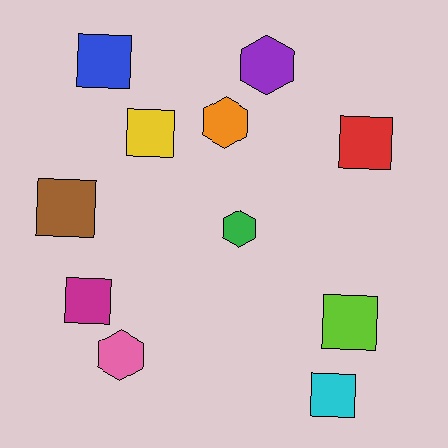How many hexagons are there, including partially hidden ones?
There are 4 hexagons.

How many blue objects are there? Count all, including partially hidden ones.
There is 1 blue object.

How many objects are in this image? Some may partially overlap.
There are 11 objects.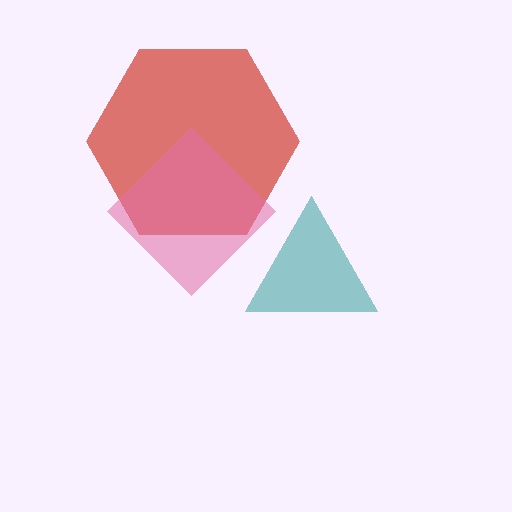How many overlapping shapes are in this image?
There are 3 overlapping shapes in the image.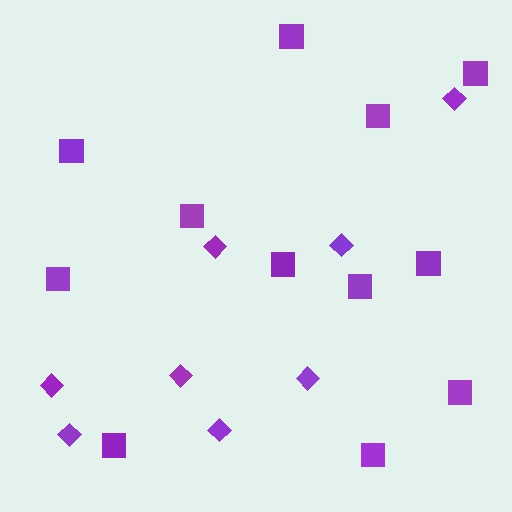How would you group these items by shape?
There are 2 groups: one group of squares (12) and one group of diamonds (8).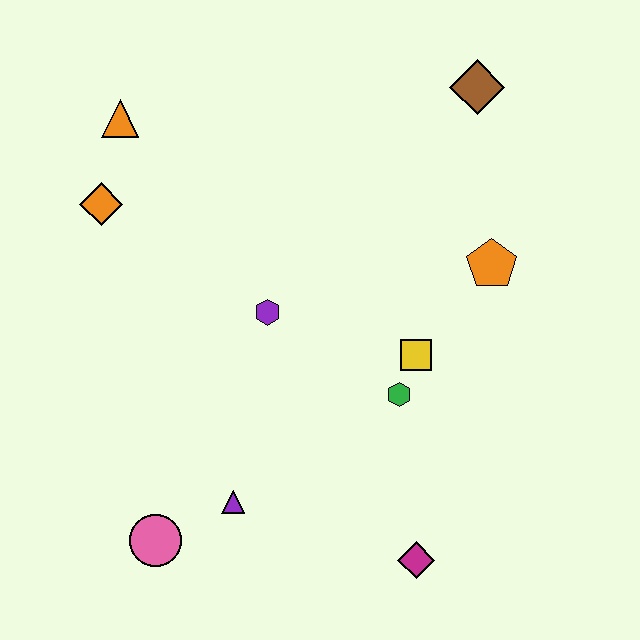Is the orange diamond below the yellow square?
No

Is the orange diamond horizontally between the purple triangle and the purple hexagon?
No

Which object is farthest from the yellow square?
The orange triangle is farthest from the yellow square.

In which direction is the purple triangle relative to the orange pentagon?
The purple triangle is to the left of the orange pentagon.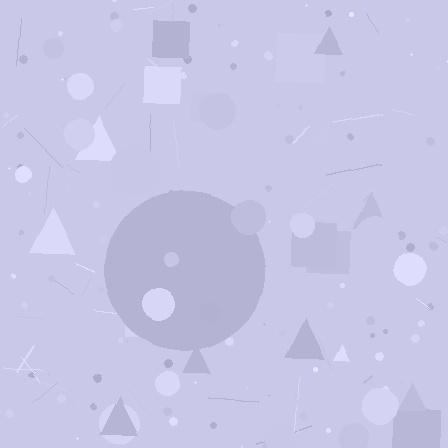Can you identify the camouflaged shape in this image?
The camouflaged shape is a circle.